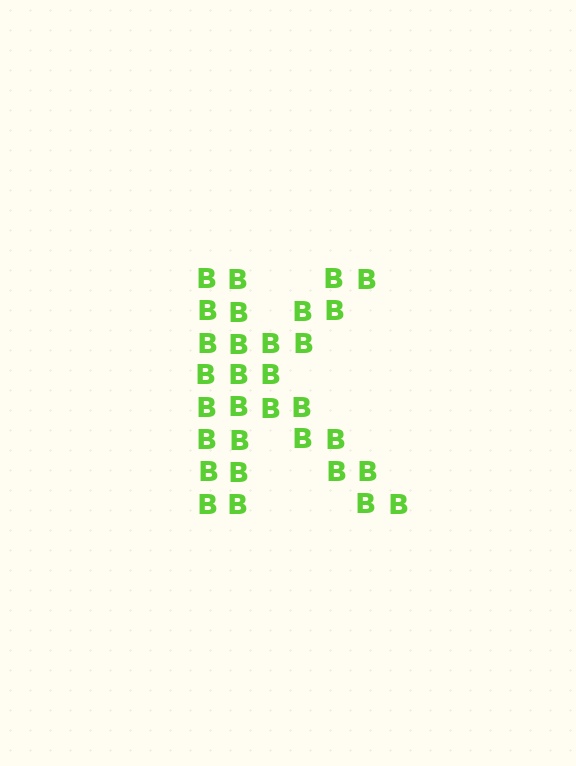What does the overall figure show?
The overall figure shows the letter K.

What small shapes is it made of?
It is made of small letter B's.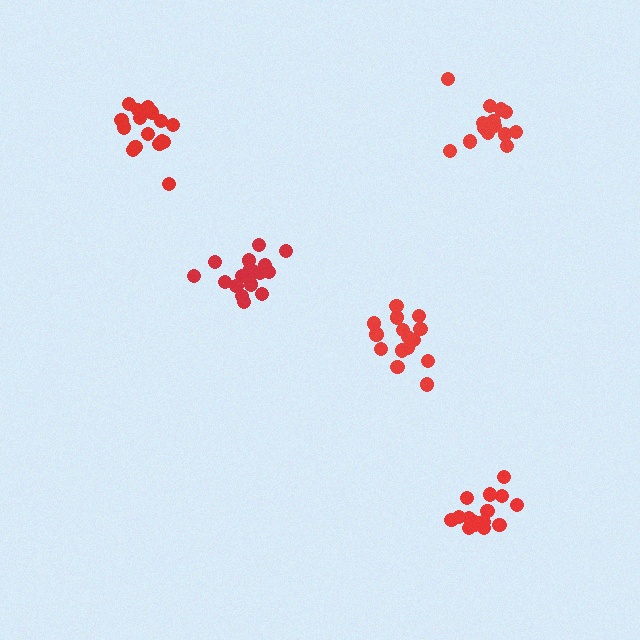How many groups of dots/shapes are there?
There are 5 groups.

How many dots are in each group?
Group 1: 15 dots, Group 2: 19 dots, Group 3: 15 dots, Group 4: 15 dots, Group 5: 16 dots (80 total).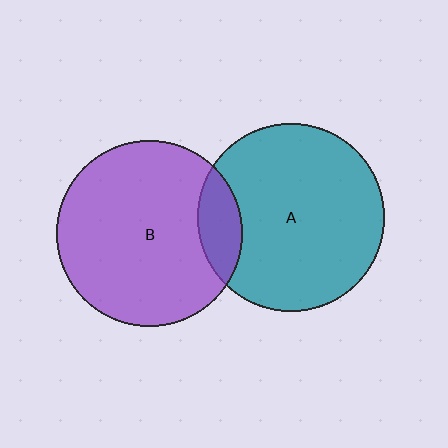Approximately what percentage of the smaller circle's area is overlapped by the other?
Approximately 15%.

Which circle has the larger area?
Circle A (teal).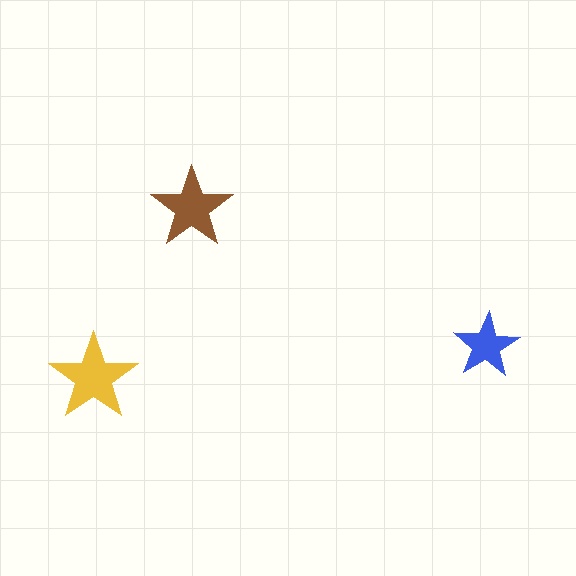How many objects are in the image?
There are 3 objects in the image.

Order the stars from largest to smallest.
the yellow one, the brown one, the blue one.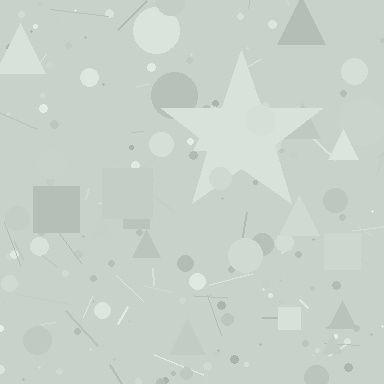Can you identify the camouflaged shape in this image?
The camouflaged shape is a star.